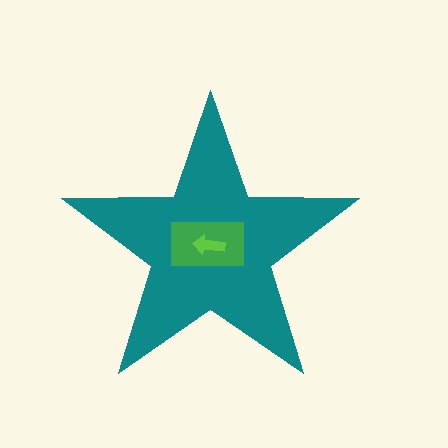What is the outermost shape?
The teal star.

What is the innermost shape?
The lime arrow.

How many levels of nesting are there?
3.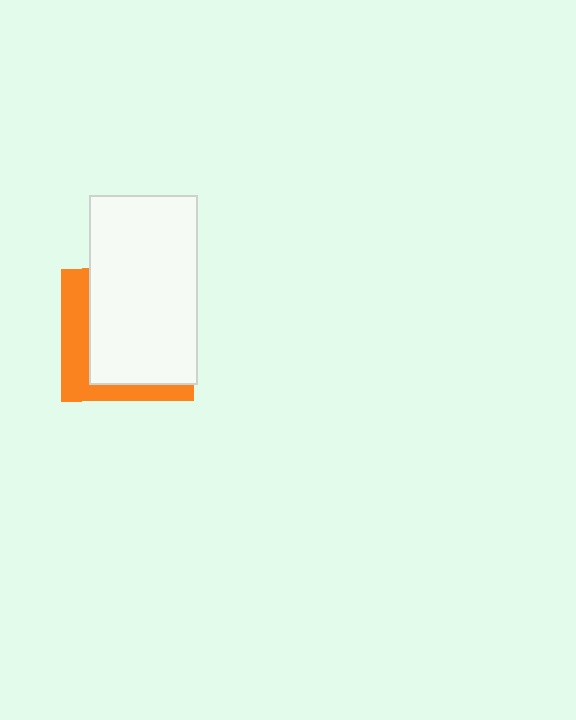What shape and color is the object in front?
The object in front is a white rectangle.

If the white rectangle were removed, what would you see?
You would see the complete orange square.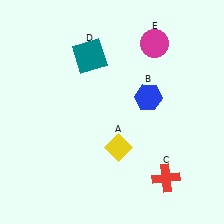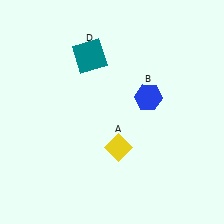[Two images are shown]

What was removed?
The red cross (C), the magenta circle (E) were removed in Image 2.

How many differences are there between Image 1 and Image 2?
There are 2 differences between the two images.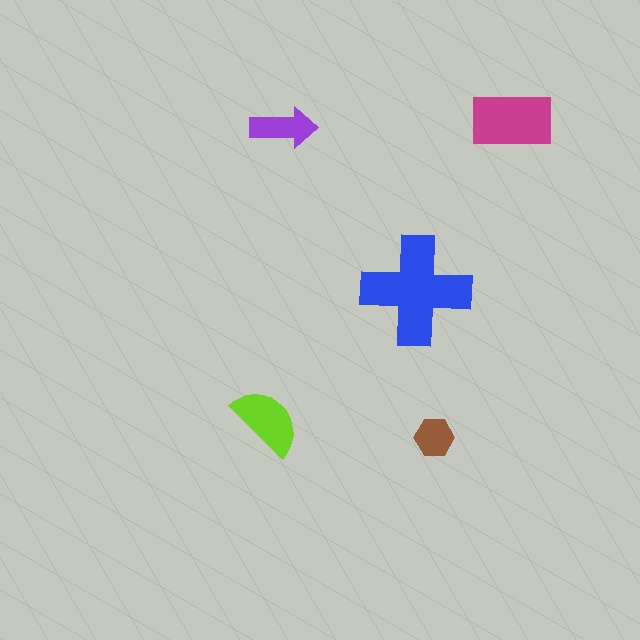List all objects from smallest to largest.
The brown hexagon, the purple arrow, the lime semicircle, the magenta rectangle, the blue cross.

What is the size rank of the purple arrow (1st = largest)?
4th.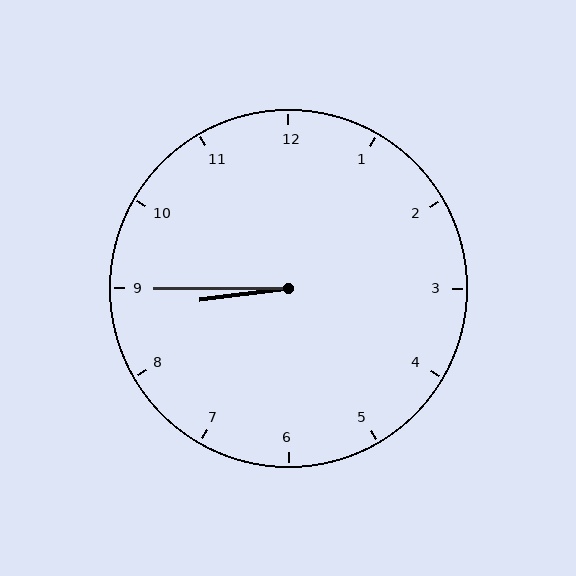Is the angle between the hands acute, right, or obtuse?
It is acute.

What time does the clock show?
8:45.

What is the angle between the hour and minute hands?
Approximately 8 degrees.